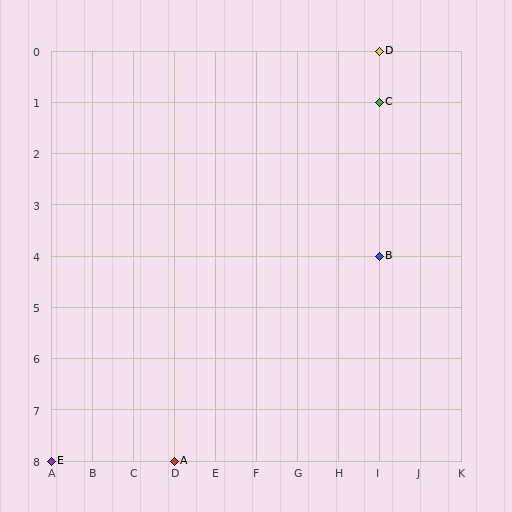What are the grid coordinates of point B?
Point B is at grid coordinates (I, 4).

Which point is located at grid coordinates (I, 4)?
Point B is at (I, 4).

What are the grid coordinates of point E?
Point E is at grid coordinates (A, 8).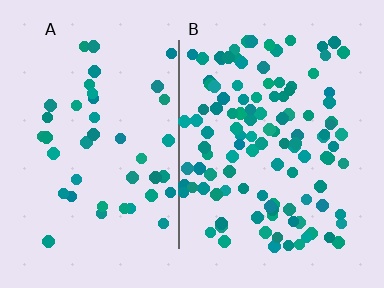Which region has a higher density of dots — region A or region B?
B (the right).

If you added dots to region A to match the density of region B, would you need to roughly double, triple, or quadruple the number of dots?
Approximately triple.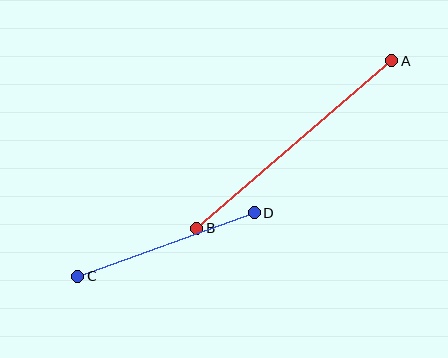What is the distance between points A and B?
The distance is approximately 257 pixels.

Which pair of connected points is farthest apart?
Points A and B are farthest apart.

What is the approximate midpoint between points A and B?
The midpoint is at approximately (294, 145) pixels.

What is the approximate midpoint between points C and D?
The midpoint is at approximately (166, 244) pixels.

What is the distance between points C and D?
The distance is approximately 188 pixels.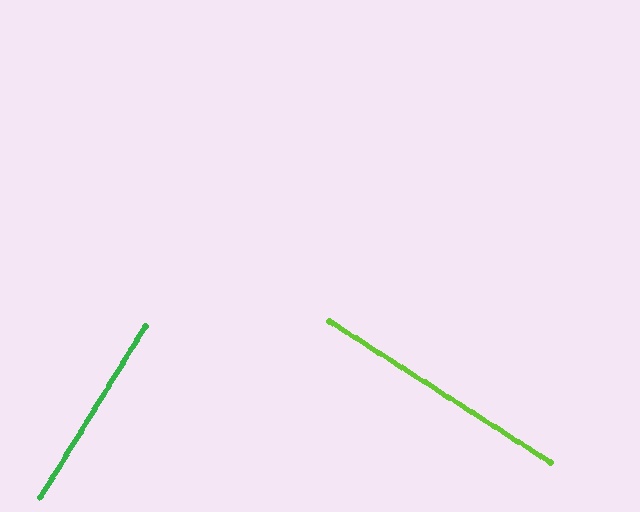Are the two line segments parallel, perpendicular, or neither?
Perpendicular — they meet at approximately 89°.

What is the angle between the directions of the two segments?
Approximately 89 degrees.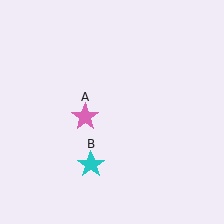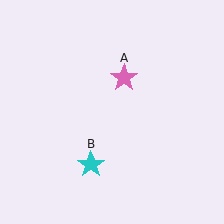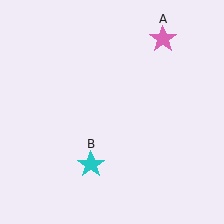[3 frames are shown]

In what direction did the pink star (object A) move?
The pink star (object A) moved up and to the right.